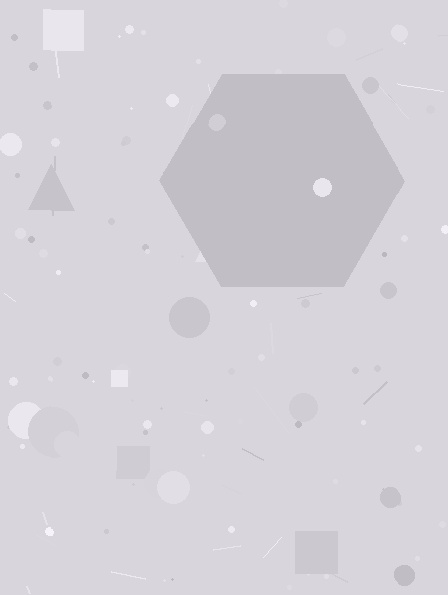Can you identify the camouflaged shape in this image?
The camouflaged shape is a hexagon.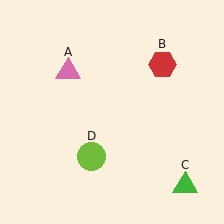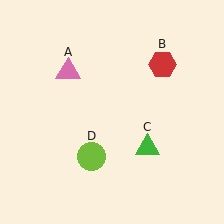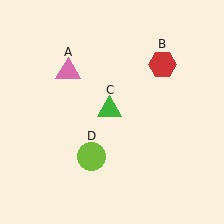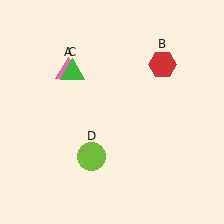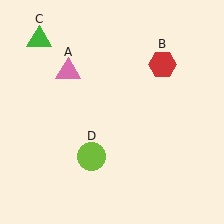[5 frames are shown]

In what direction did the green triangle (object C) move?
The green triangle (object C) moved up and to the left.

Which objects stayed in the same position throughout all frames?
Pink triangle (object A) and red hexagon (object B) and lime circle (object D) remained stationary.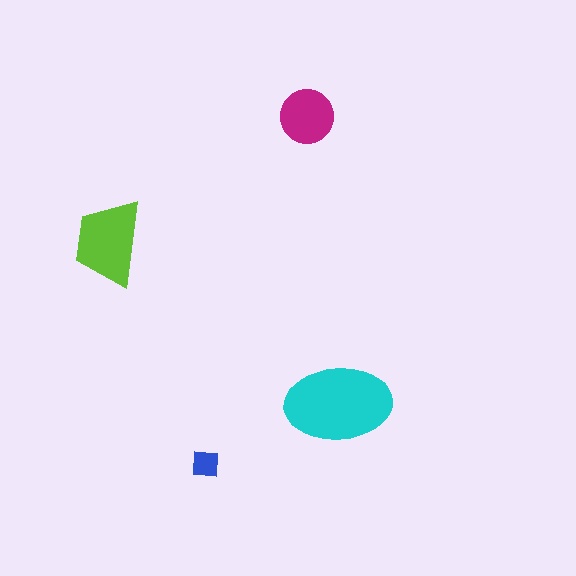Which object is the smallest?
The blue square.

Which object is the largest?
The cyan ellipse.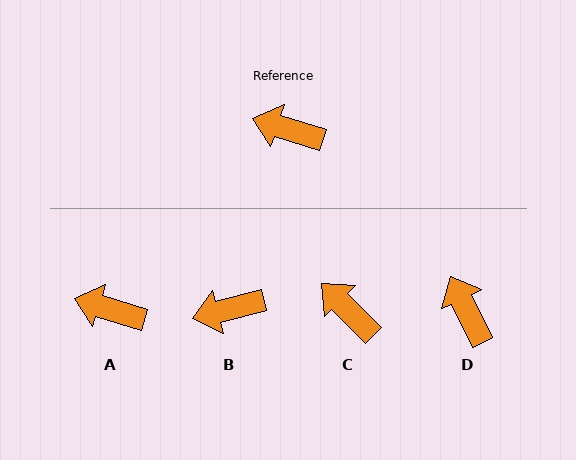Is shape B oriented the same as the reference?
No, it is off by about 32 degrees.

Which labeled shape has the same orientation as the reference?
A.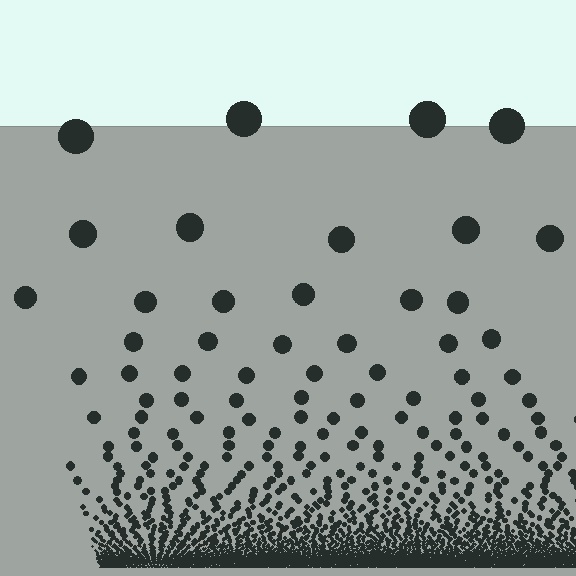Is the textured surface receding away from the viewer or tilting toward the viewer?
The surface appears to tilt toward the viewer. Texture elements get larger and sparser toward the top.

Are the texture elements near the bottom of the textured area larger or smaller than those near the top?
Smaller. The gradient is inverted — elements near the bottom are smaller and denser.